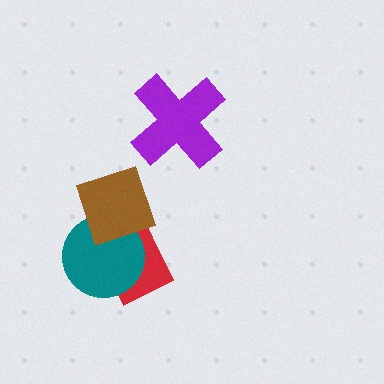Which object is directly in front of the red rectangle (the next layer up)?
The teal circle is directly in front of the red rectangle.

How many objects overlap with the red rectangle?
2 objects overlap with the red rectangle.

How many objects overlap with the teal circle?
2 objects overlap with the teal circle.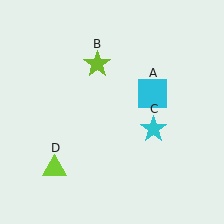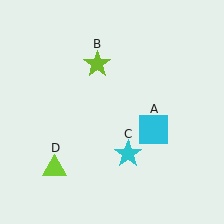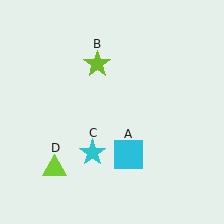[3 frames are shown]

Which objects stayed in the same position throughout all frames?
Lime star (object B) and lime triangle (object D) remained stationary.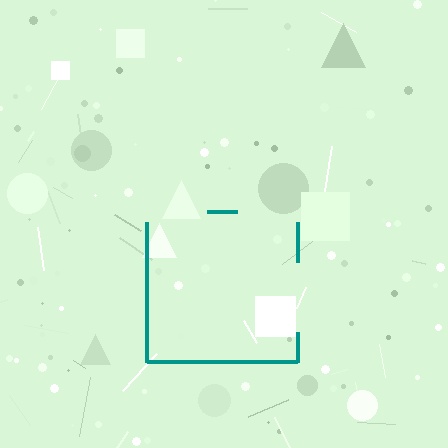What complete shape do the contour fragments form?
The contour fragments form a square.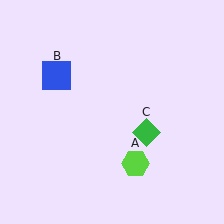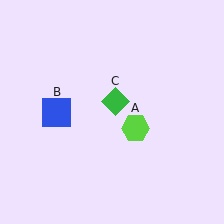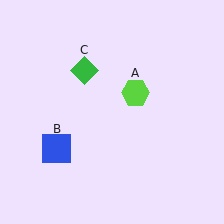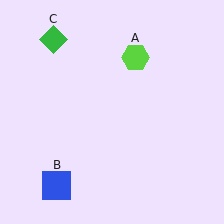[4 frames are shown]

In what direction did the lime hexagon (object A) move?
The lime hexagon (object A) moved up.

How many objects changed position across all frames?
3 objects changed position: lime hexagon (object A), blue square (object B), green diamond (object C).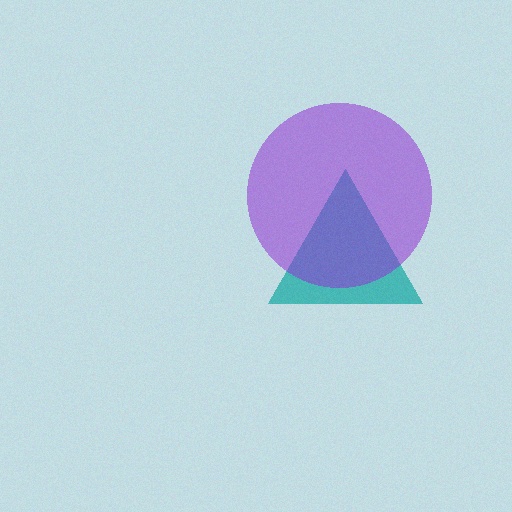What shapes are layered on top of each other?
The layered shapes are: a teal triangle, a purple circle.